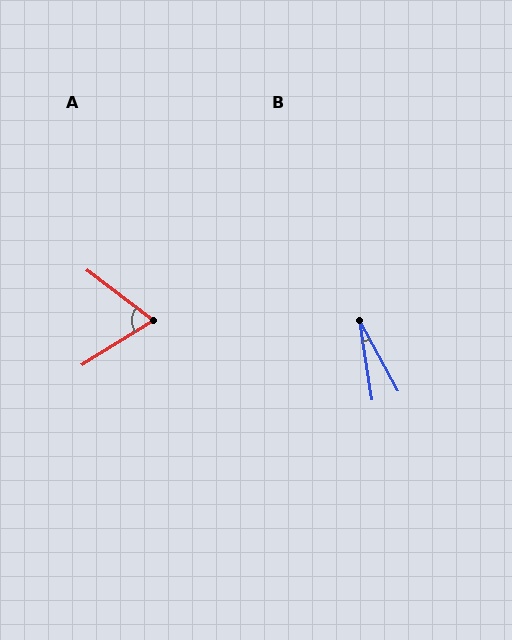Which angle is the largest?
A, at approximately 69 degrees.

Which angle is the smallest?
B, at approximately 19 degrees.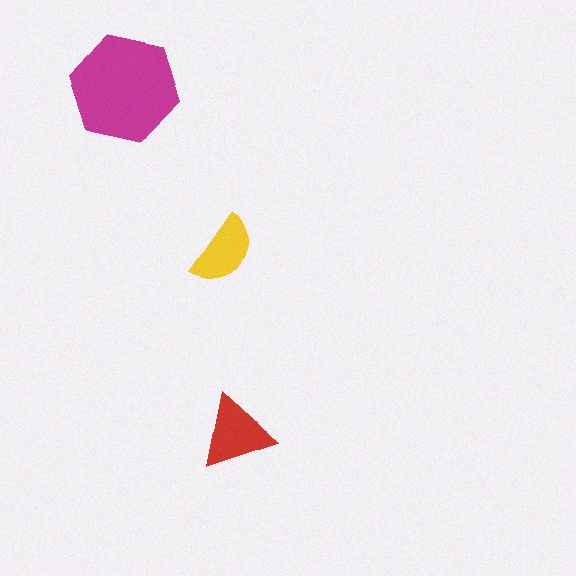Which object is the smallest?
The yellow semicircle.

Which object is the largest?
The magenta hexagon.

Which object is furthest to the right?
The red triangle is rightmost.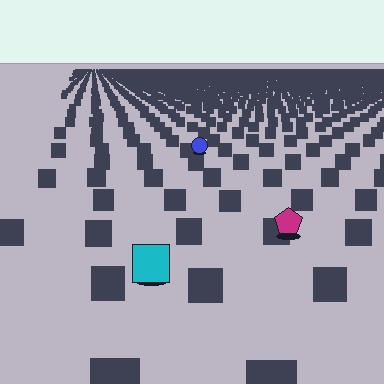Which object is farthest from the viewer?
The blue circle is farthest from the viewer. It appears smaller and the ground texture around it is denser.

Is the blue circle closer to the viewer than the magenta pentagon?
No. The magenta pentagon is closer — you can tell from the texture gradient: the ground texture is coarser near it.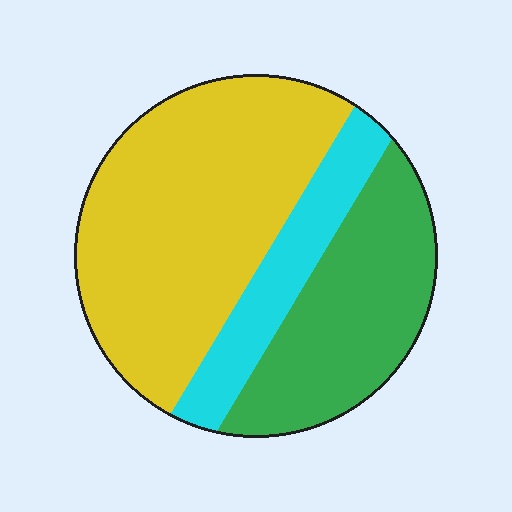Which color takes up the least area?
Cyan, at roughly 15%.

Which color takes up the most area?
Yellow, at roughly 55%.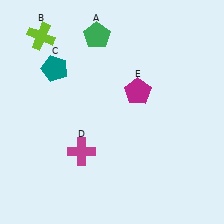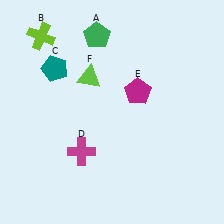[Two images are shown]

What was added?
A lime triangle (F) was added in Image 2.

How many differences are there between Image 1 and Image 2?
There is 1 difference between the two images.